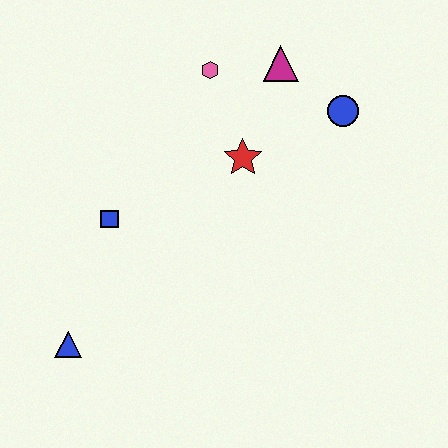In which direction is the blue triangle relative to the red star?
The blue triangle is below the red star.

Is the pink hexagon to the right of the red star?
No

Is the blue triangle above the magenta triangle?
No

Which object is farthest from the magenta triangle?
The blue triangle is farthest from the magenta triangle.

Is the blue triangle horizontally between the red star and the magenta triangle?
No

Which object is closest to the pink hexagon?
The magenta triangle is closest to the pink hexagon.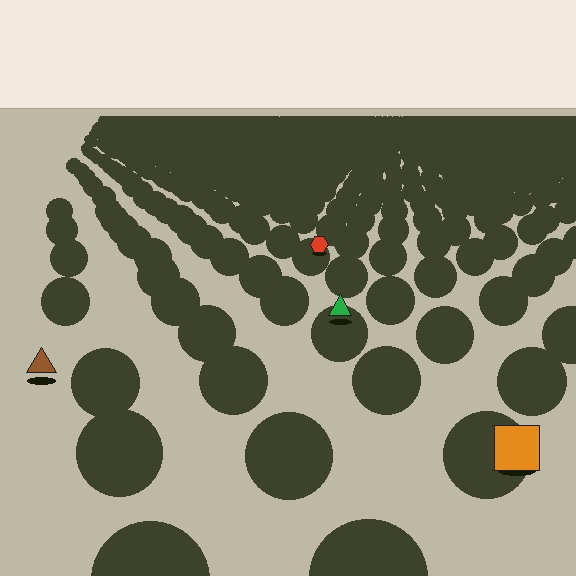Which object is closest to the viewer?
The orange square is closest. The texture marks near it are larger and more spread out.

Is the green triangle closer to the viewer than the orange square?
No. The orange square is closer — you can tell from the texture gradient: the ground texture is coarser near it.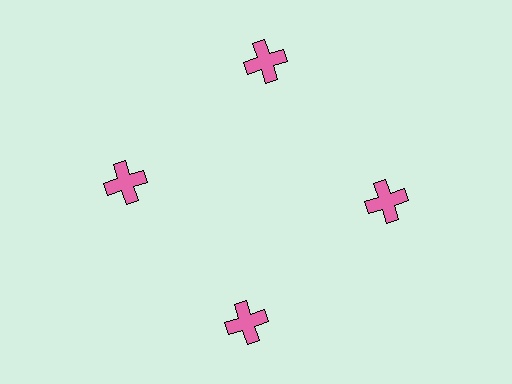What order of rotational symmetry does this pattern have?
This pattern has 4-fold rotational symmetry.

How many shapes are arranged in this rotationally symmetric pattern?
There are 4 shapes, arranged in 4 groups of 1.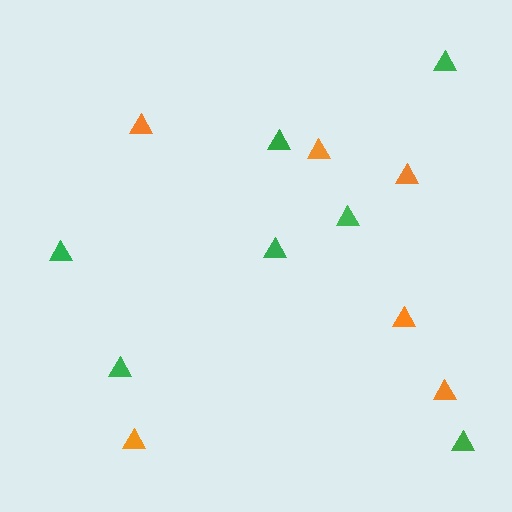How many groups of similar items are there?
There are 2 groups: one group of orange triangles (6) and one group of green triangles (7).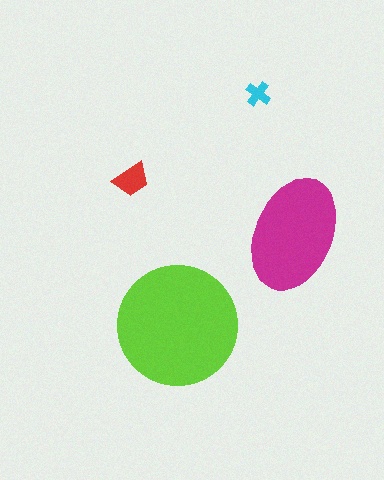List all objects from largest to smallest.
The lime circle, the magenta ellipse, the red trapezoid, the cyan cross.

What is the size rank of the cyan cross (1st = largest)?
4th.